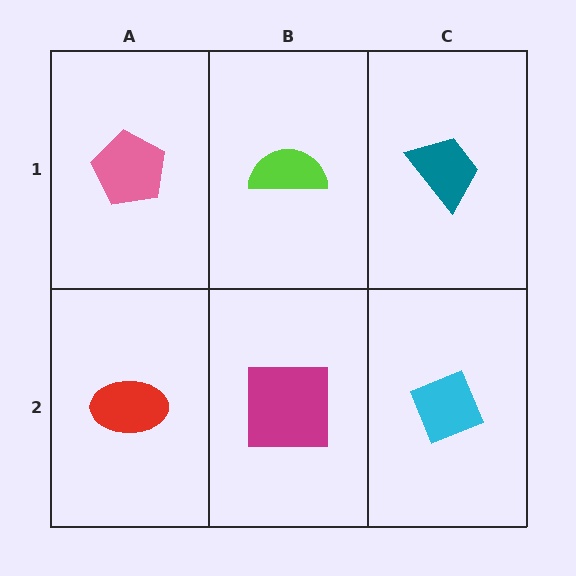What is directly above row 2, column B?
A lime semicircle.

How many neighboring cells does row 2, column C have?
2.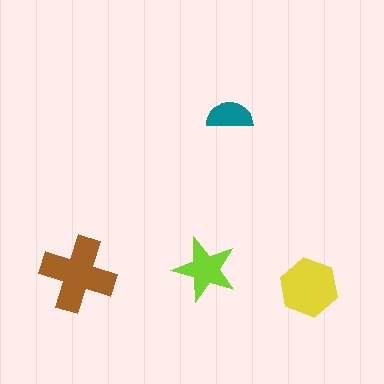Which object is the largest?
The brown cross.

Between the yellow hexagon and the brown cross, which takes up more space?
The brown cross.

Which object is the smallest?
The teal semicircle.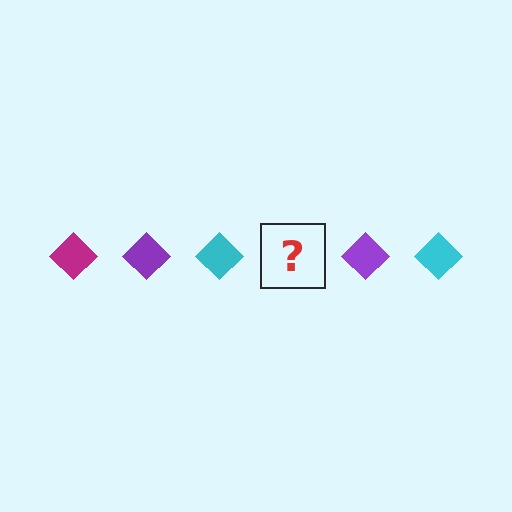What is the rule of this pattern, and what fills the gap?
The rule is that the pattern cycles through magenta, purple, cyan diamonds. The gap should be filled with a magenta diamond.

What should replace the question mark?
The question mark should be replaced with a magenta diamond.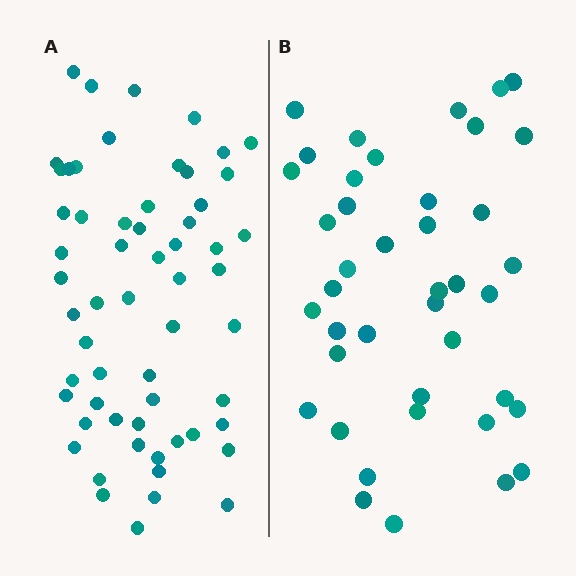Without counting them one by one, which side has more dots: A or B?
Region A (the left region) has more dots.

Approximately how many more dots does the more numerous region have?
Region A has approximately 20 more dots than region B.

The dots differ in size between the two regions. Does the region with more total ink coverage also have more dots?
No. Region B has more total ink coverage because its dots are larger, but region A actually contains more individual dots. Total area can be misleading — the number of items is what matters here.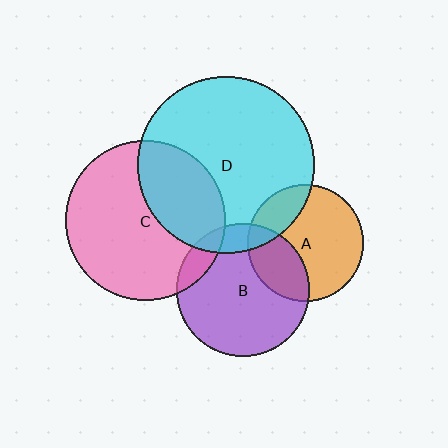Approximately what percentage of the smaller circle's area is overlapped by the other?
Approximately 30%.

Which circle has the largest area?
Circle D (cyan).